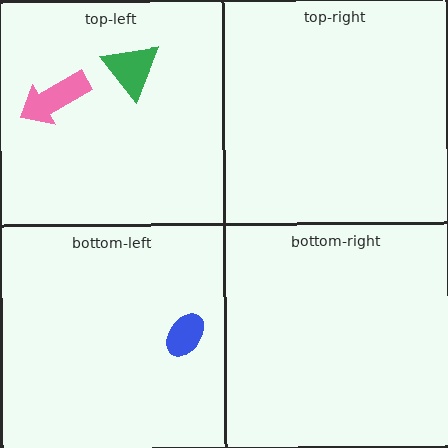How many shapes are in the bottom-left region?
1.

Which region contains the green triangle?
The top-left region.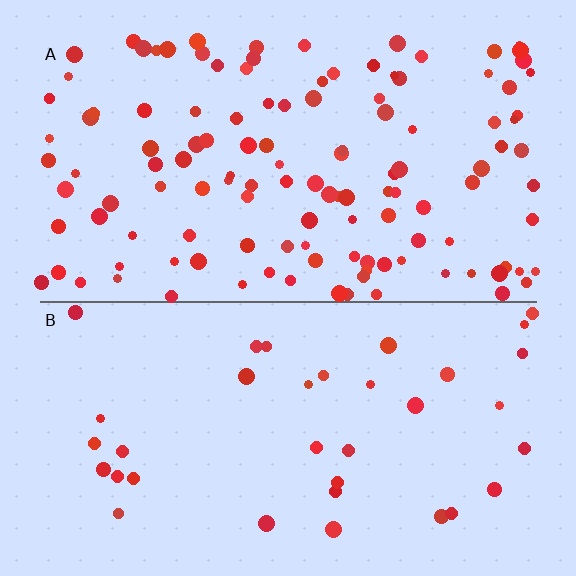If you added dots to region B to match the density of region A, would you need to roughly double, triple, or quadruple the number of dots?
Approximately quadruple.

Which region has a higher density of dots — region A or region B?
A (the top).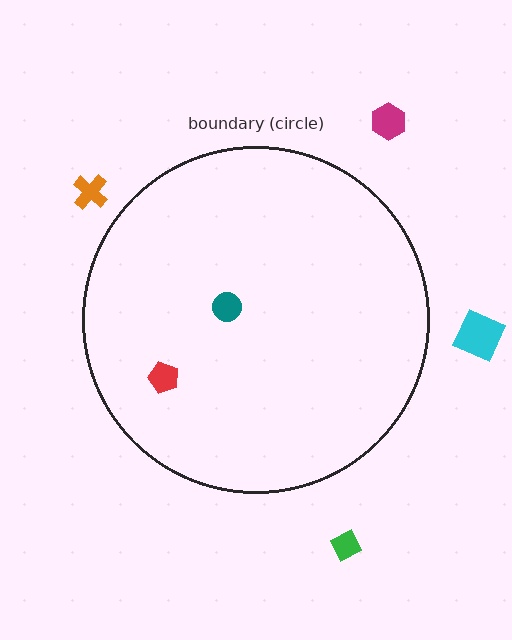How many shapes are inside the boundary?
2 inside, 4 outside.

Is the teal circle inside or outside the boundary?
Inside.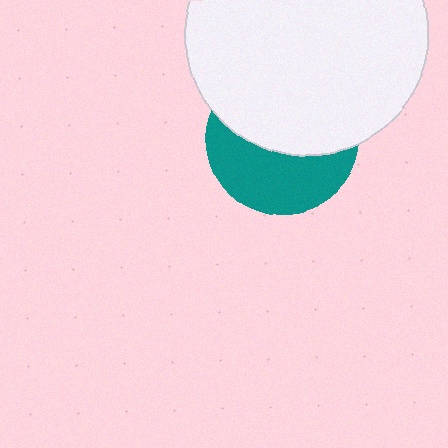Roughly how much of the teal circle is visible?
About half of it is visible (roughly 45%).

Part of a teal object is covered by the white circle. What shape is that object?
It is a circle.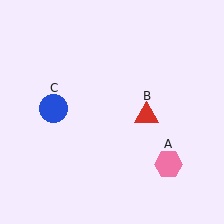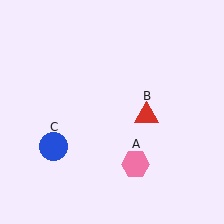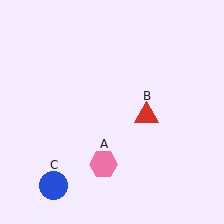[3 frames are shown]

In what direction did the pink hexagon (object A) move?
The pink hexagon (object A) moved left.